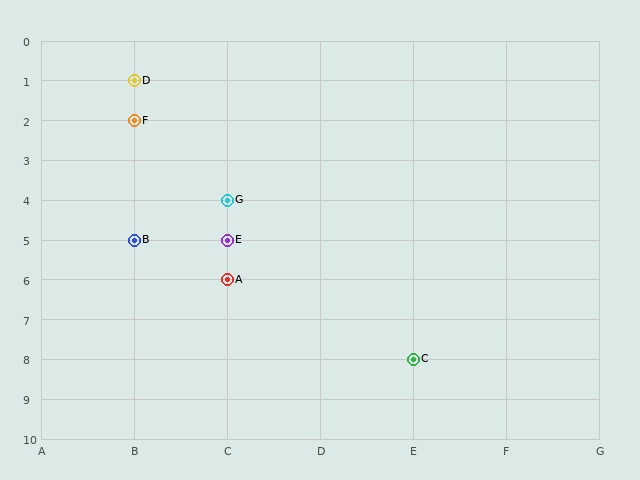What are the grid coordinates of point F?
Point F is at grid coordinates (B, 2).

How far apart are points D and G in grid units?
Points D and G are 1 column and 3 rows apart (about 3.2 grid units diagonally).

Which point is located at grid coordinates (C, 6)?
Point A is at (C, 6).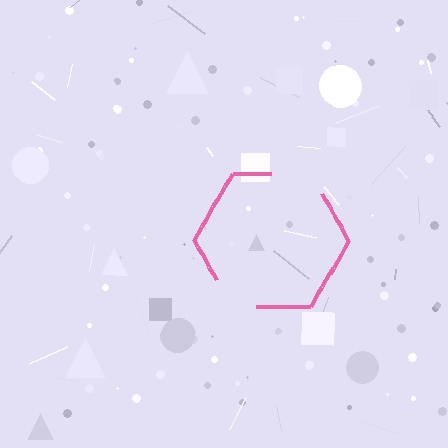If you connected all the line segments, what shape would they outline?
They would outline a hexagon.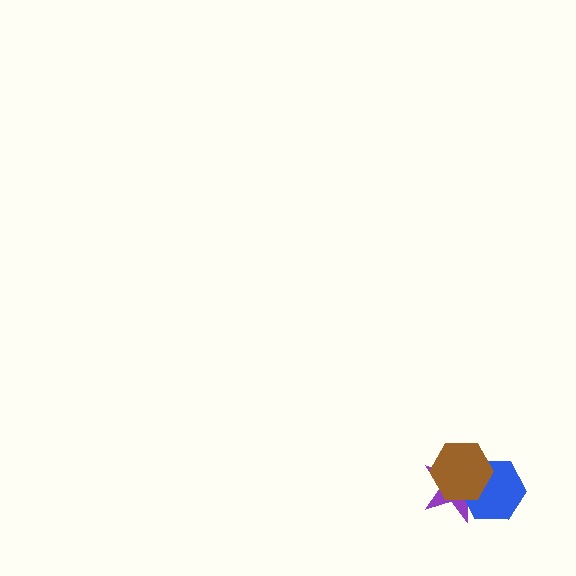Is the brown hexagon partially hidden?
No, no other shape covers it.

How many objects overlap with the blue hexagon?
2 objects overlap with the blue hexagon.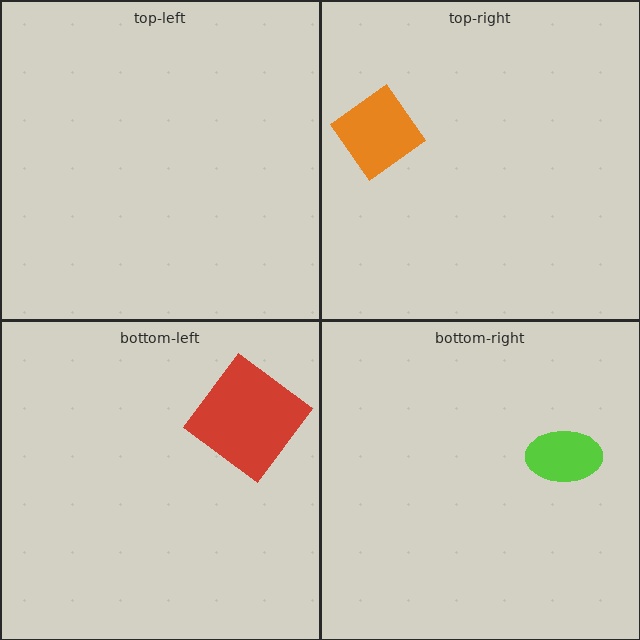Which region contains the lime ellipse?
The bottom-right region.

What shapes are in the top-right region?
The orange diamond.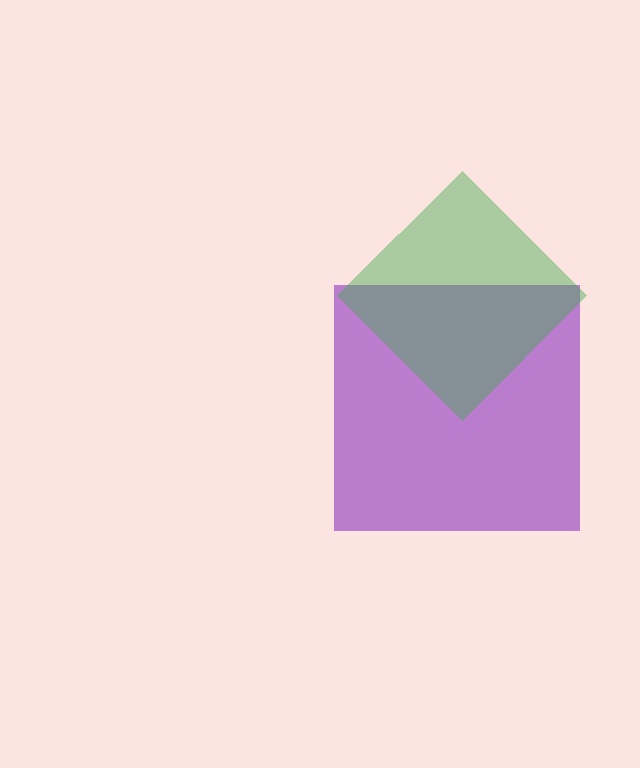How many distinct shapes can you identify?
There are 2 distinct shapes: a purple square, a green diamond.